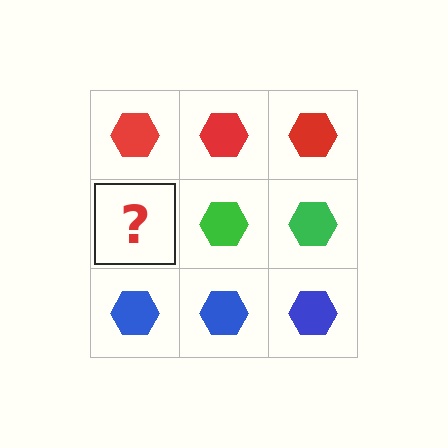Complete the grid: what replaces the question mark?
The question mark should be replaced with a green hexagon.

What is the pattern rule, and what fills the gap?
The rule is that each row has a consistent color. The gap should be filled with a green hexagon.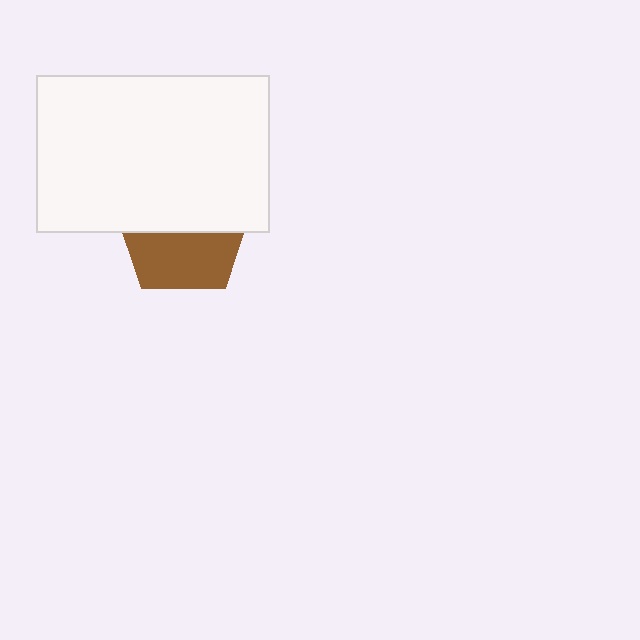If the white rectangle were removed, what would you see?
You would see the complete brown pentagon.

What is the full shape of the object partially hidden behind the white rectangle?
The partially hidden object is a brown pentagon.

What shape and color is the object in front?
The object in front is a white rectangle.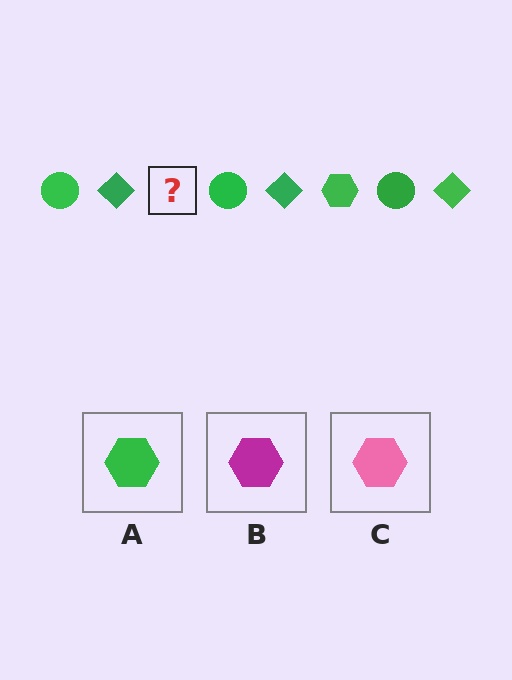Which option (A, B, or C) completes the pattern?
A.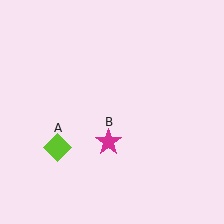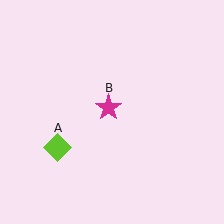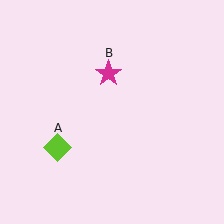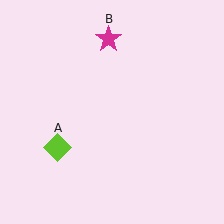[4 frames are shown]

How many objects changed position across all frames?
1 object changed position: magenta star (object B).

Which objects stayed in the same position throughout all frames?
Lime diamond (object A) remained stationary.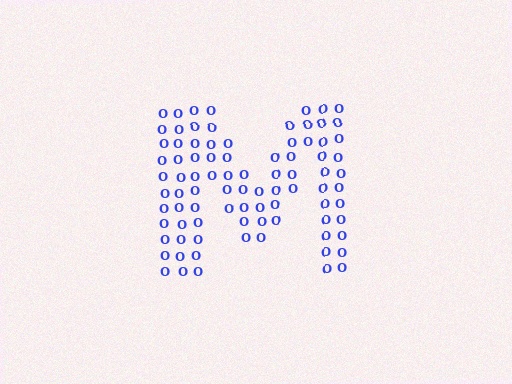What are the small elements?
The small elements are letter O's.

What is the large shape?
The large shape is the letter M.